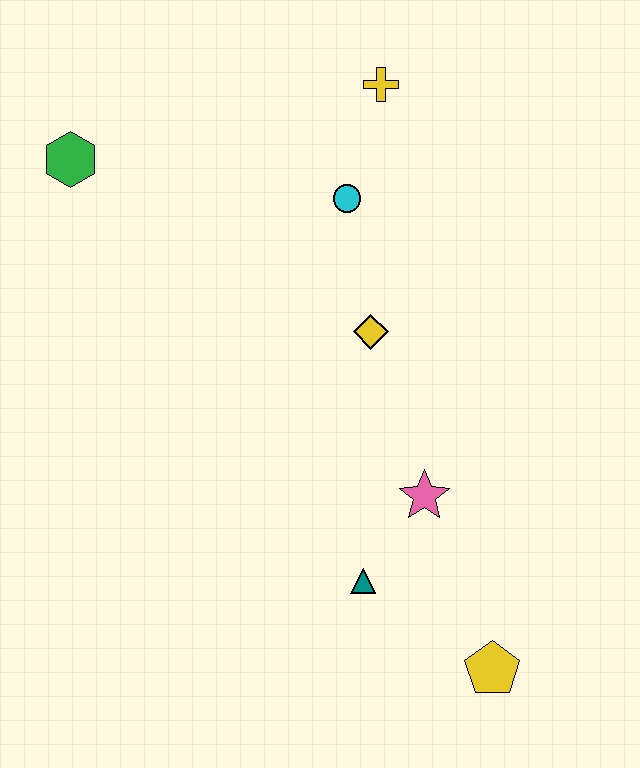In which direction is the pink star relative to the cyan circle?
The pink star is below the cyan circle.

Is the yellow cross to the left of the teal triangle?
No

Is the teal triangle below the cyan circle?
Yes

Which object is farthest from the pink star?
The green hexagon is farthest from the pink star.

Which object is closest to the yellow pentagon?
The teal triangle is closest to the yellow pentagon.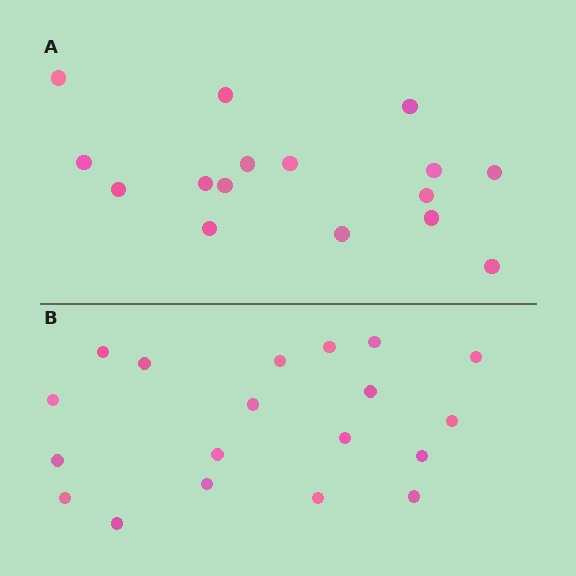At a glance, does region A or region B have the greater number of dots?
Region B (the bottom region) has more dots.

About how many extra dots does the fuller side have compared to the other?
Region B has just a few more — roughly 2 or 3 more dots than region A.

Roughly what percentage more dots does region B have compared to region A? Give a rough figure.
About 20% more.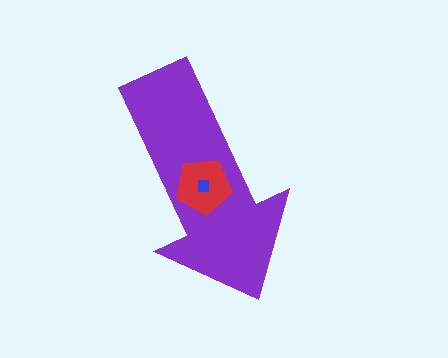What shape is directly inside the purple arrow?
The red pentagon.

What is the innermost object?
The blue square.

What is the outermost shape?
The purple arrow.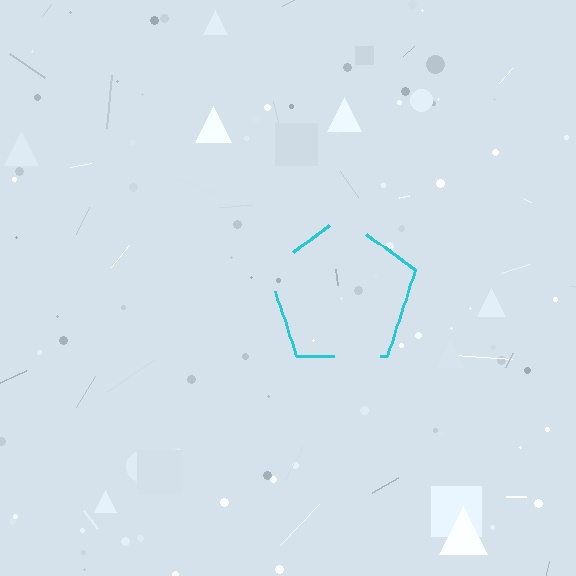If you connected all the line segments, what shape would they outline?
They would outline a pentagon.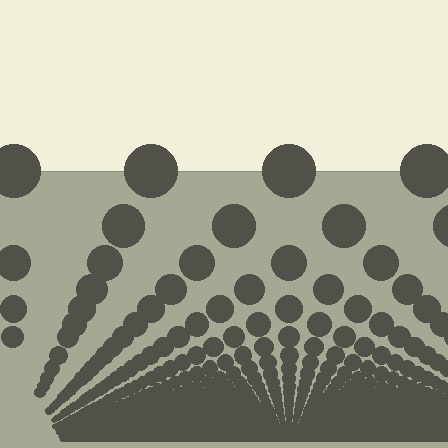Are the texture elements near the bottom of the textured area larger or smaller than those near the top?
Smaller. The gradient is inverted — elements near the bottom are smaller and denser.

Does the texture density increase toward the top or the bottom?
Density increases toward the bottom.